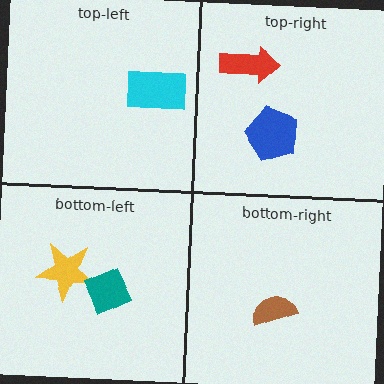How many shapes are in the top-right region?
2.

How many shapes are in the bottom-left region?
2.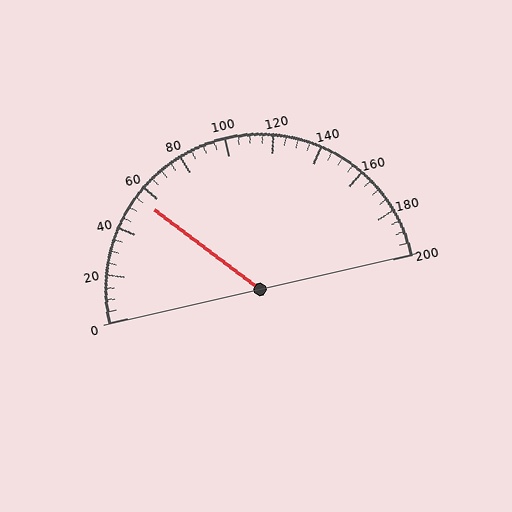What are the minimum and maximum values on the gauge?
The gauge ranges from 0 to 200.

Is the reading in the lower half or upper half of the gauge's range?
The reading is in the lower half of the range (0 to 200).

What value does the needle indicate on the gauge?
The needle indicates approximately 55.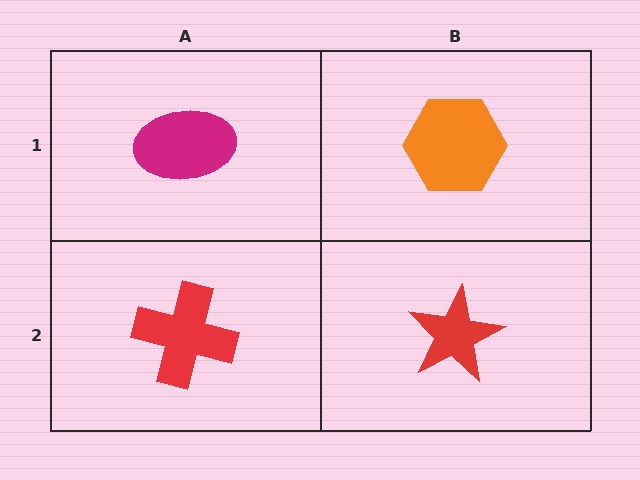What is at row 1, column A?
A magenta ellipse.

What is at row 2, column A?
A red cross.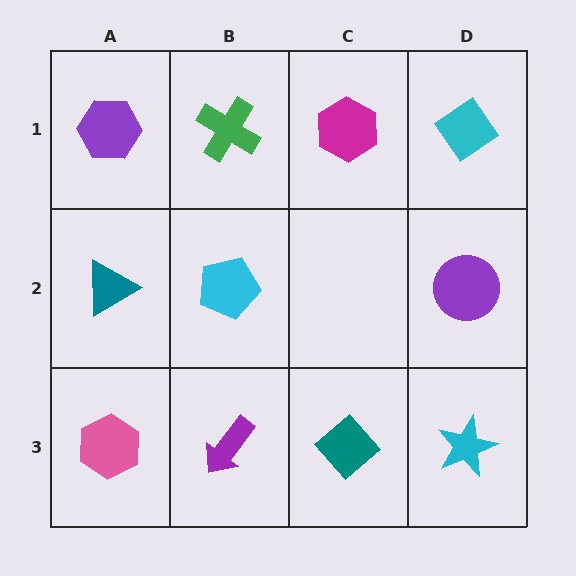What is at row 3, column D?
A cyan star.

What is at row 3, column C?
A teal diamond.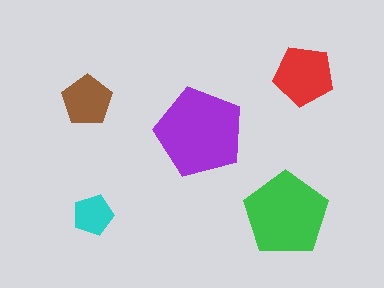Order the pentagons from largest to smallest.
the purple one, the green one, the red one, the brown one, the cyan one.